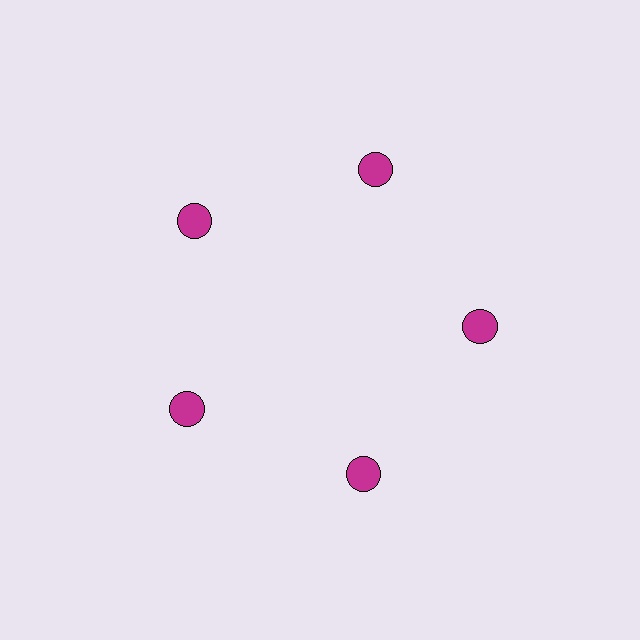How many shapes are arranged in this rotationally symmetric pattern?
There are 5 shapes, arranged in 5 groups of 1.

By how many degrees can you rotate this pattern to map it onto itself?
The pattern maps onto itself every 72 degrees of rotation.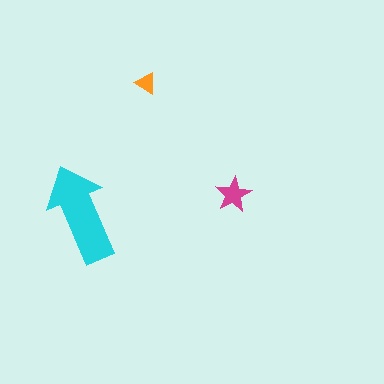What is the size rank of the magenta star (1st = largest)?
2nd.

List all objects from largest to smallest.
The cyan arrow, the magenta star, the orange triangle.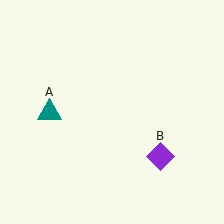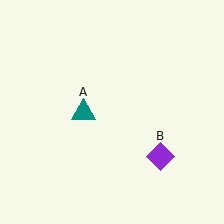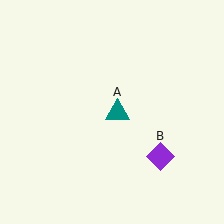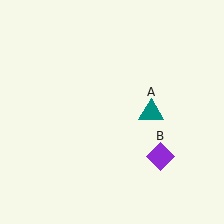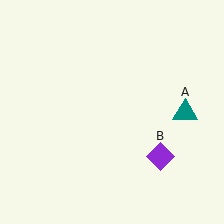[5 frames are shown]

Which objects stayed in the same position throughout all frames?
Purple diamond (object B) remained stationary.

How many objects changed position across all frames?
1 object changed position: teal triangle (object A).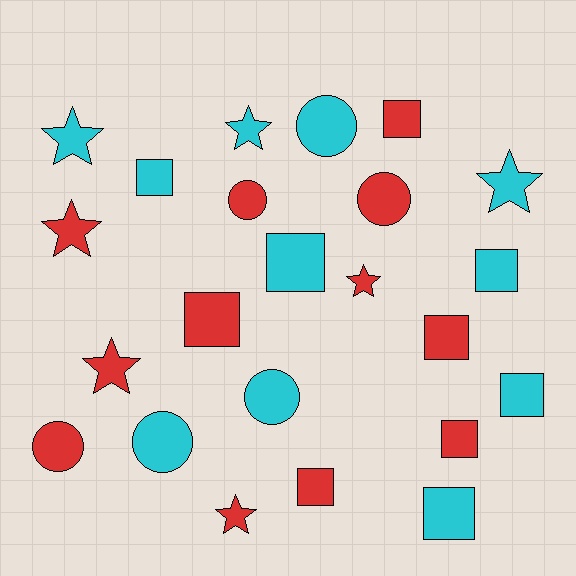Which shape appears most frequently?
Square, with 10 objects.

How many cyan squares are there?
There are 5 cyan squares.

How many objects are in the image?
There are 23 objects.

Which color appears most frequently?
Red, with 12 objects.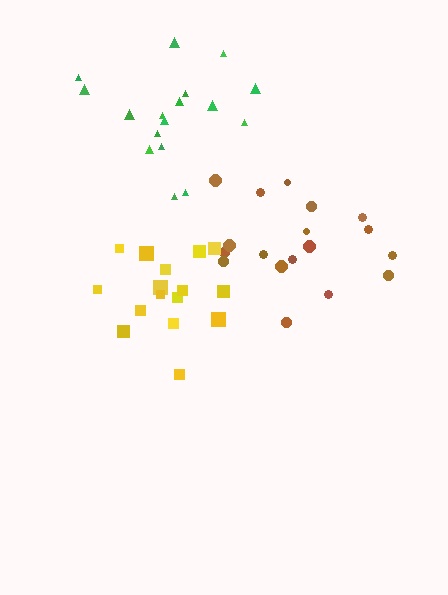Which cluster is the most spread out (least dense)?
Brown.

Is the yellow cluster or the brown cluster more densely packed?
Yellow.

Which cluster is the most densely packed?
Yellow.